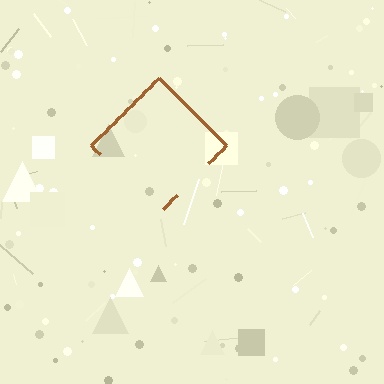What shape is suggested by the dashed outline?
The dashed outline suggests a diamond.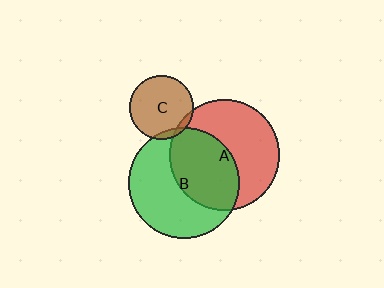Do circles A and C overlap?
Yes.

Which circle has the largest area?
Circle B (green).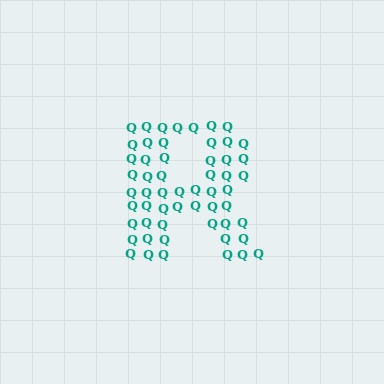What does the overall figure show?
The overall figure shows the letter R.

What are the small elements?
The small elements are letter Q's.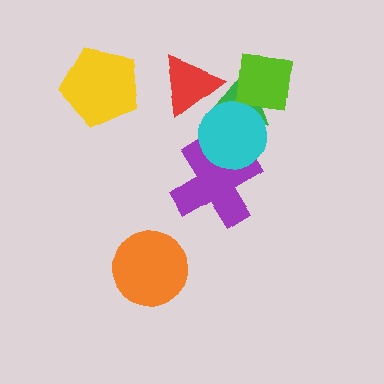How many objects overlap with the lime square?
1 object overlaps with the lime square.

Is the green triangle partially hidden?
Yes, it is partially covered by another shape.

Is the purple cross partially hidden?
Yes, it is partially covered by another shape.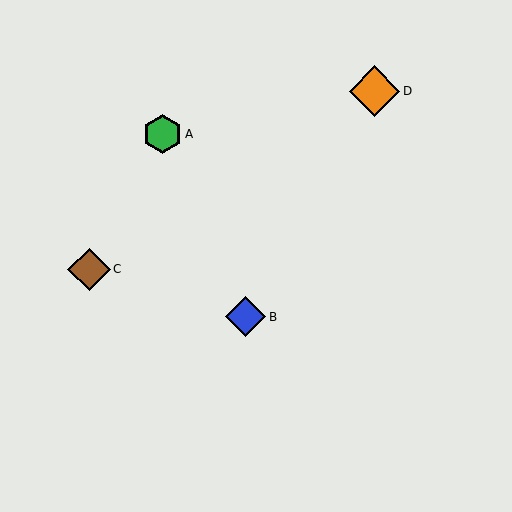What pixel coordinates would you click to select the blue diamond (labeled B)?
Click at (246, 317) to select the blue diamond B.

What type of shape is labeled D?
Shape D is an orange diamond.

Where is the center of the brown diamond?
The center of the brown diamond is at (89, 269).